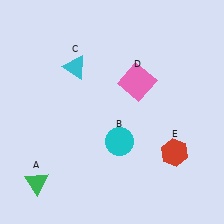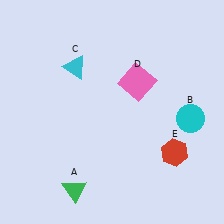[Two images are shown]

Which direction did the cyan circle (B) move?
The cyan circle (B) moved right.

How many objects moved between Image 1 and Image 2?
2 objects moved between the two images.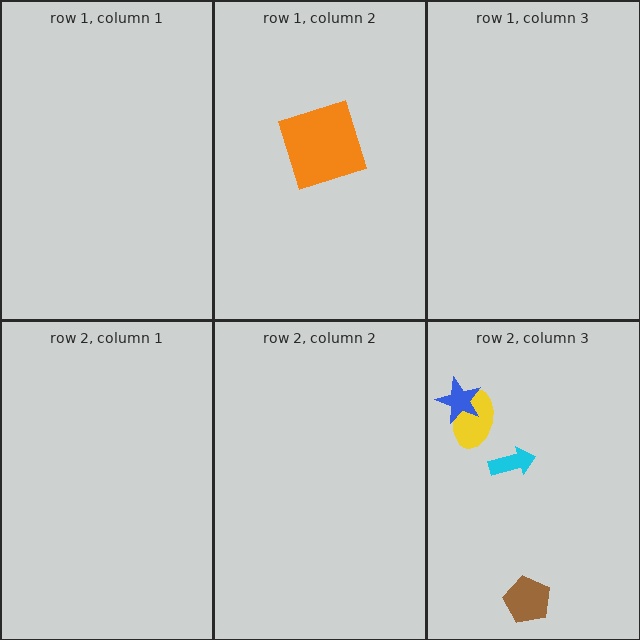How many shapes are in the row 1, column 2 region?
1.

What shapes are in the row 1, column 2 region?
The orange square.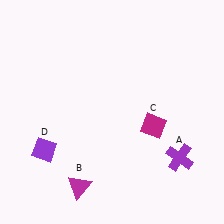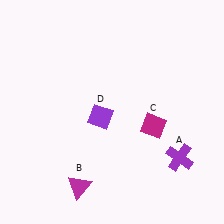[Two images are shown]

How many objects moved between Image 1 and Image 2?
1 object moved between the two images.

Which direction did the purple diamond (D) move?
The purple diamond (D) moved right.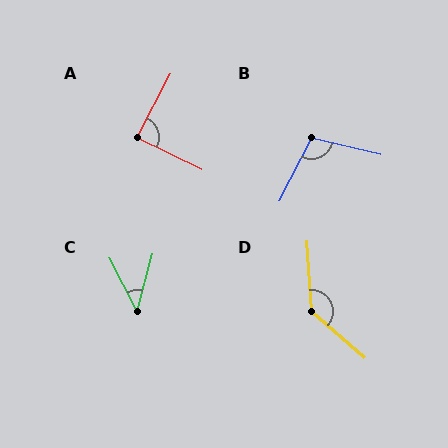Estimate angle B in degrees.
Approximately 103 degrees.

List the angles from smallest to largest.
C (43°), A (88°), B (103°), D (135°).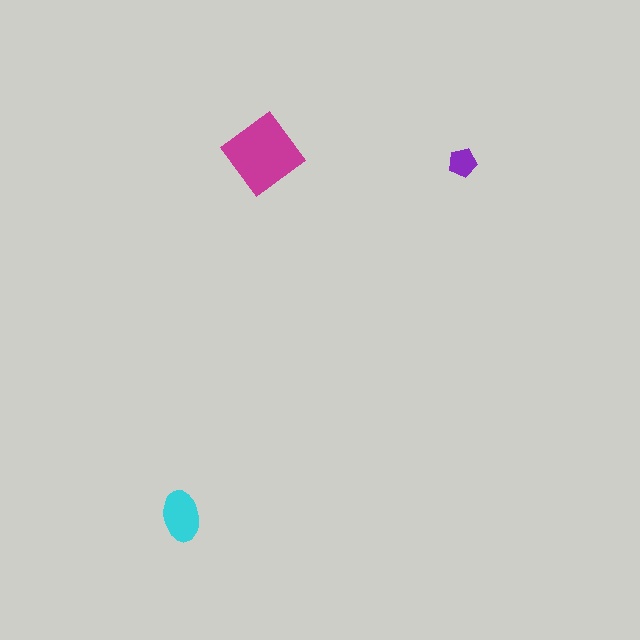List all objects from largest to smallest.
The magenta diamond, the cyan ellipse, the purple pentagon.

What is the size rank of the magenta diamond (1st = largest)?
1st.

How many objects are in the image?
There are 3 objects in the image.